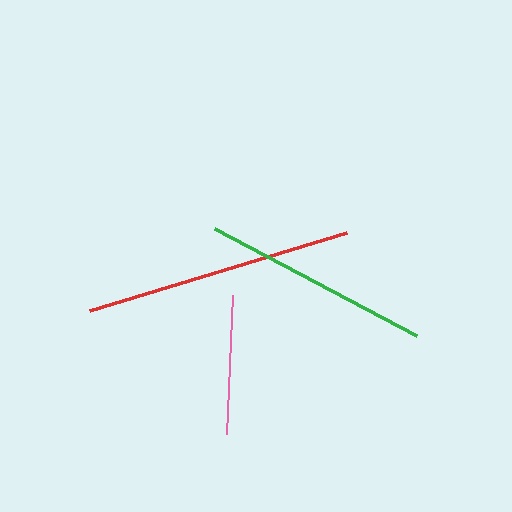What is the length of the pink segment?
The pink segment is approximately 139 pixels long.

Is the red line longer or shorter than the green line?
The red line is longer than the green line.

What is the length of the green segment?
The green segment is approximately 229 pixels long.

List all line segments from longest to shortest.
From longest to shortest: red, green, pink.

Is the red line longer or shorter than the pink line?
The red line is longer than the pink line.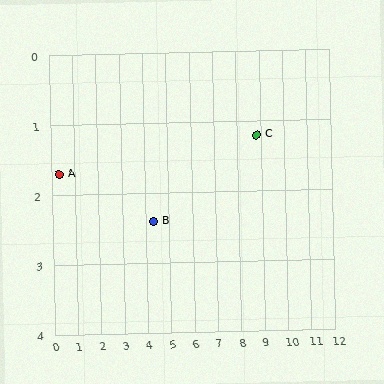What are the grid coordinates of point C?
Point C is at approximately (8.8, 1.2).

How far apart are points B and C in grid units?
Points B and C are about 4.7 grid units apart.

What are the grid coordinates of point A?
Point A is at approximately (0.3, 1.7).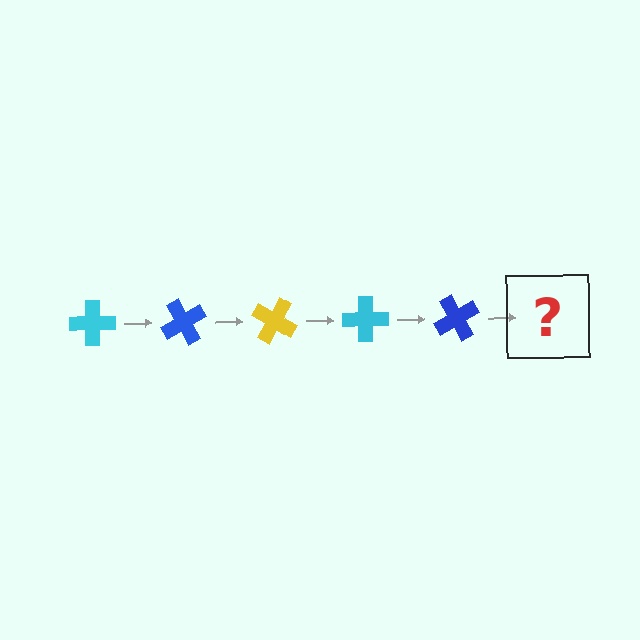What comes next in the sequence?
The next element should be a yellow cross, rotated 300 degrees from the start.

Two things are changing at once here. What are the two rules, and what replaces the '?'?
The two rules are that it rotates 60 degrees each step and the color cycles through cyan, blue, and yellow. The '?' should be a yellow cross, rotated 300 degrees from the start.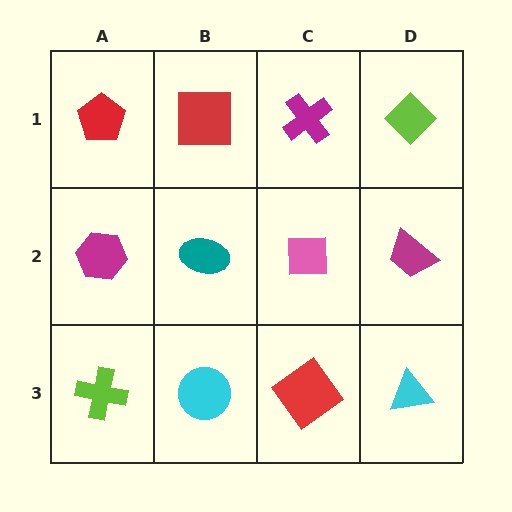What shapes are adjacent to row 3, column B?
A teal ellipse (row 2, column B), a lime cross (row 3, column A), a red diamond (row 3, column C).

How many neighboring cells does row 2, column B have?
4.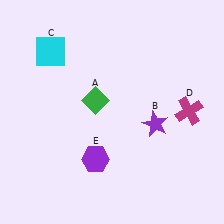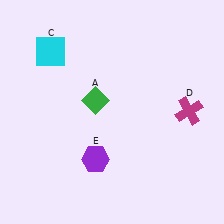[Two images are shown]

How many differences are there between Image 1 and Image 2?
There is 1 difference between the two images.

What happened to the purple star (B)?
The purple star (B) was removed in Image 2. It was in the bottom-right area of Image 1.